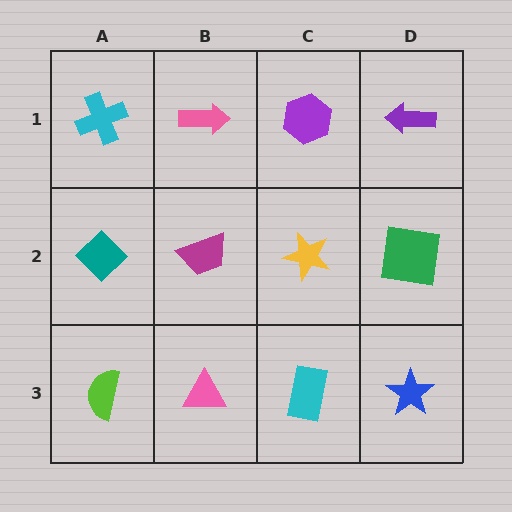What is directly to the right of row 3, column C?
A blue star.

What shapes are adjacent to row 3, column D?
A green square (row 2, column D), a cyan rectangle (row 3, column C).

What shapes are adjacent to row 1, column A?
A teal diamond (row 2, column A), a pink arrow (row 1, column B).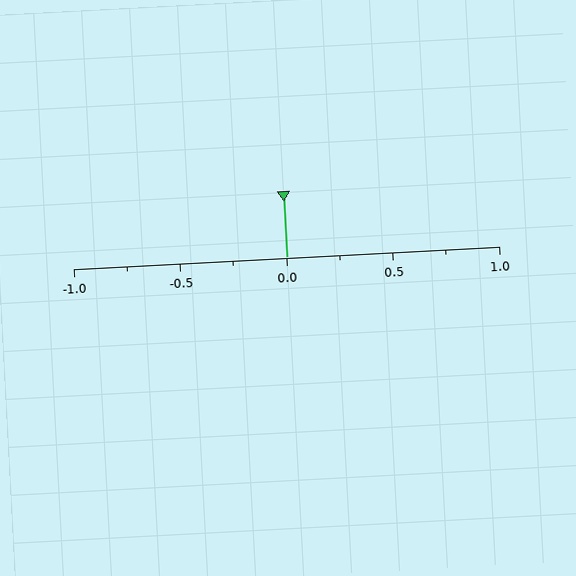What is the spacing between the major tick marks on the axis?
The major ticks are spaced 0.5 apart.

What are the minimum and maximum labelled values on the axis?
The axis runs from -1.0 to 1.0.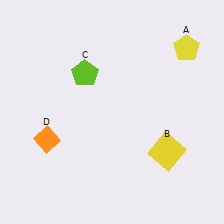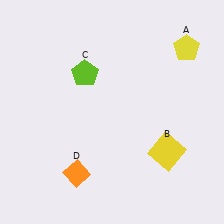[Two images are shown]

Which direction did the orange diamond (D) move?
The orange diamond (D) moved down.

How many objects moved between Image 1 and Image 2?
1 object moved between the two images.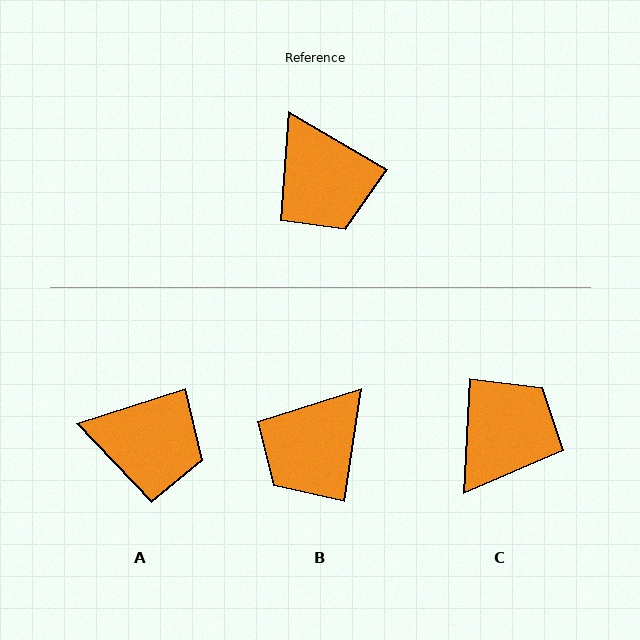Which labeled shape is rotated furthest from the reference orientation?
C, about 117 degrees away.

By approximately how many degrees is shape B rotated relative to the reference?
Approximately 68 degrees clockwise.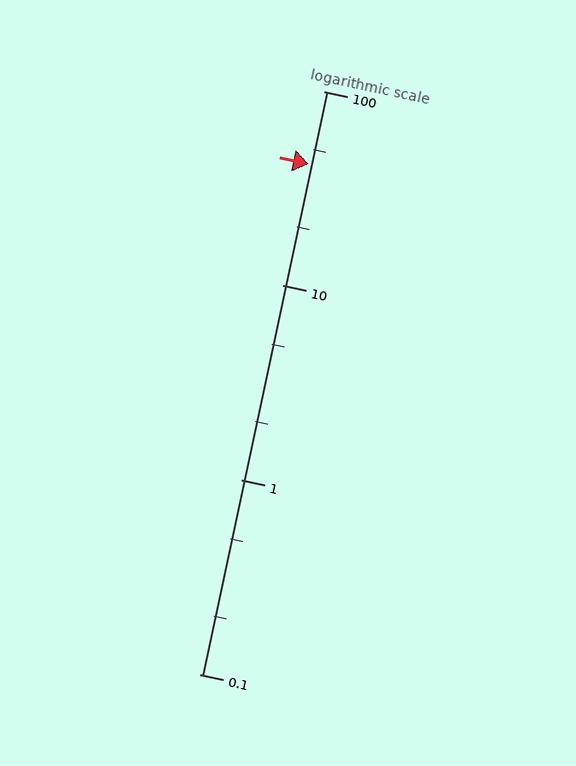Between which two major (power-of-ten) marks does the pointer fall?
The pointer is between 10 and 100.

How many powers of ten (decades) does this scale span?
The scale spans 3 decades, from 0.1 to 100.